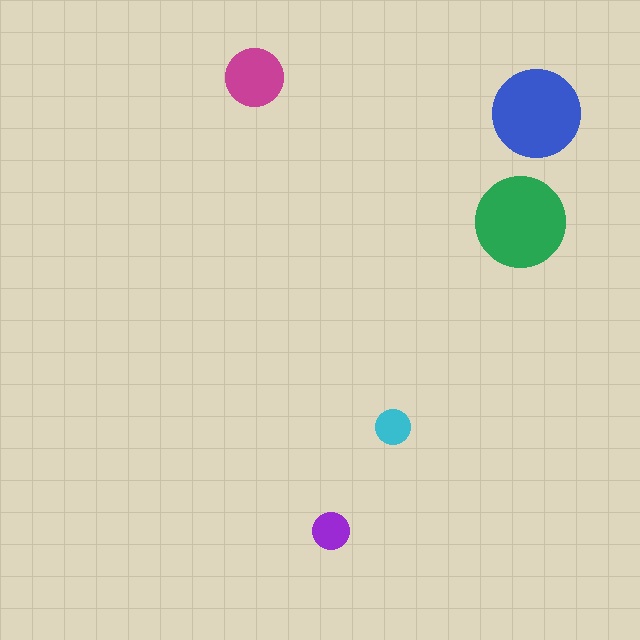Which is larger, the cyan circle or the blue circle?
The blue one.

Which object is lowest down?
The purple circle is bottommost.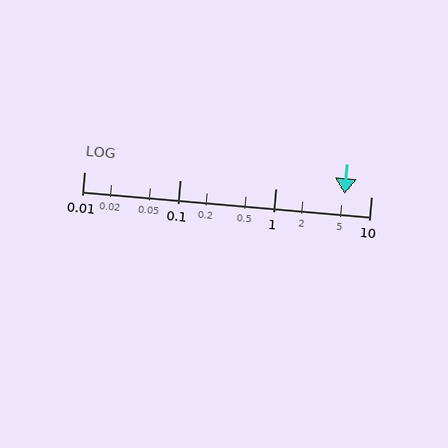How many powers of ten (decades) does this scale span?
The scale spans 3 decades, from 0.01 to 10.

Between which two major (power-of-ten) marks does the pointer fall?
The pointer is between 1 and 10.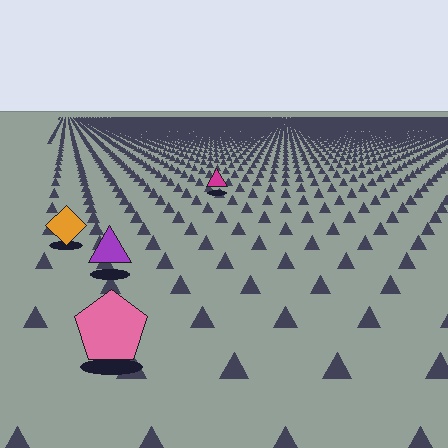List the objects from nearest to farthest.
From nearest to farthest: the pink pentagon, the purple triangle, the orange diamond, the magenta triangle.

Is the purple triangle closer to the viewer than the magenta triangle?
Yes. The purple triangle is closer — you can tell from the texture gradient: the ground texture is coarser near it.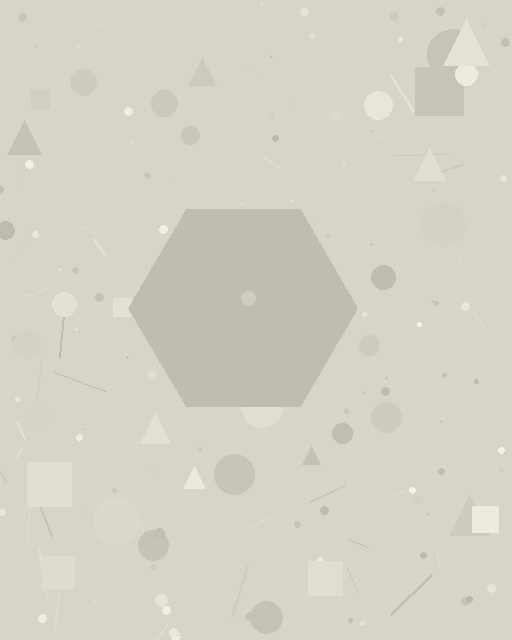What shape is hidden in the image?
A hexagon is hidden in the image.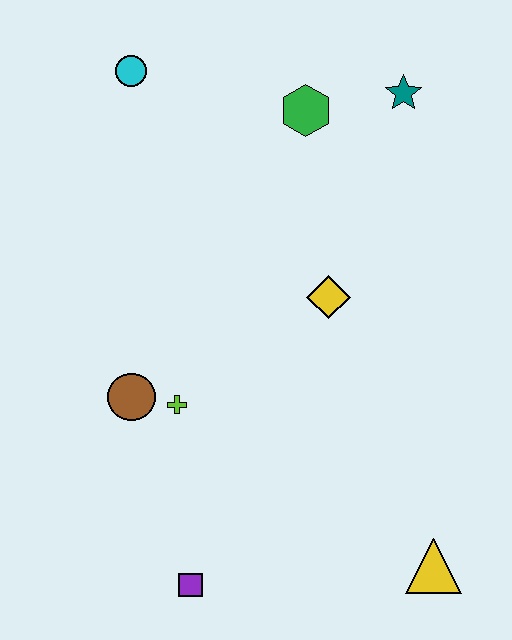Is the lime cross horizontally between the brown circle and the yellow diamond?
Yes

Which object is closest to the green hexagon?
The teal star is closest to the green hexagon.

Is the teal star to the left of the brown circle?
No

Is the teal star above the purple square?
Yes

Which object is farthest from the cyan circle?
The yellow triangle is farthest from the cyan circle.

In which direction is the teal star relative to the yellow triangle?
The teal star is above the yellow triangle.